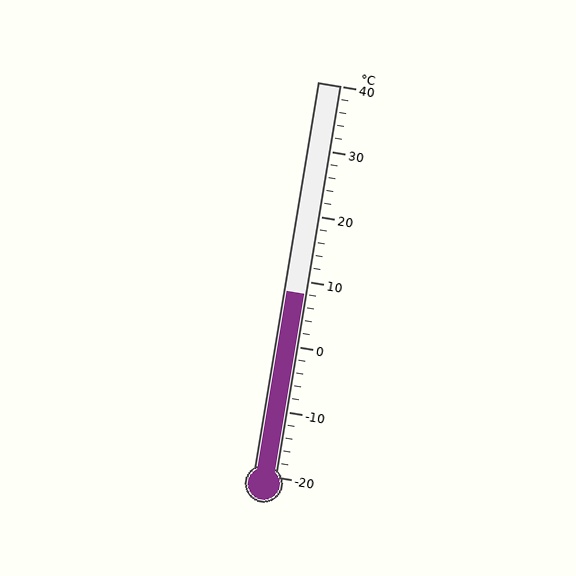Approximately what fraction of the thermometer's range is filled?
The thermometer is filled to approximately 45% of its range.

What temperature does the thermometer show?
The thermometer shows approximately 8°C.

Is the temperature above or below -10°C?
The temperature is above -10°C.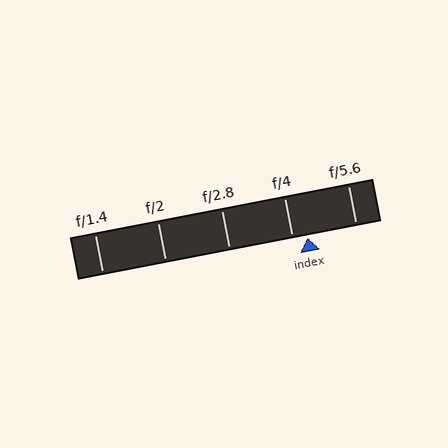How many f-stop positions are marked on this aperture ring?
There are 5 f-stop positions marked.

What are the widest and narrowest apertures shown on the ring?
The widest aperture shown is f/1.4 and the narrowest is f/5.6.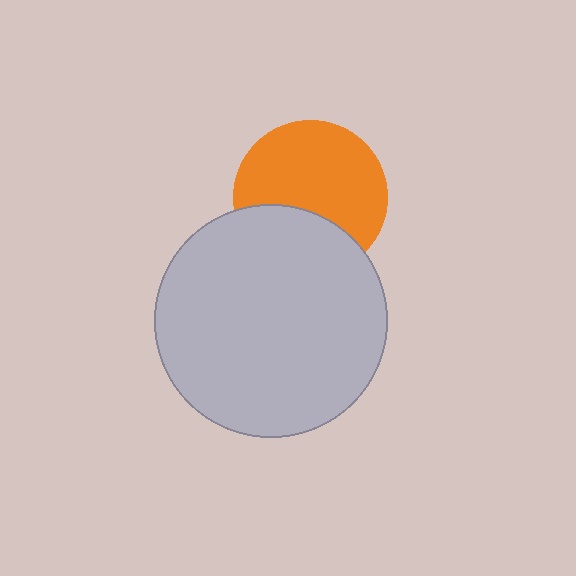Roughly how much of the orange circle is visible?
Most of it is visible (roughly 67%).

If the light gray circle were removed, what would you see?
You would see the complete orange circle.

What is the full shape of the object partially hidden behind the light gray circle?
The partially hidden object is an orange circle.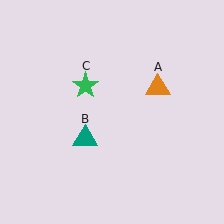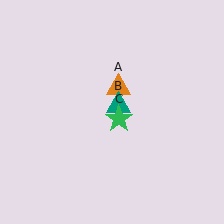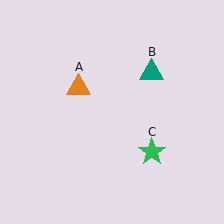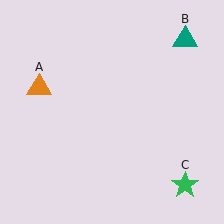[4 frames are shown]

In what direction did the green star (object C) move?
The green star (object C) moved down and to the right.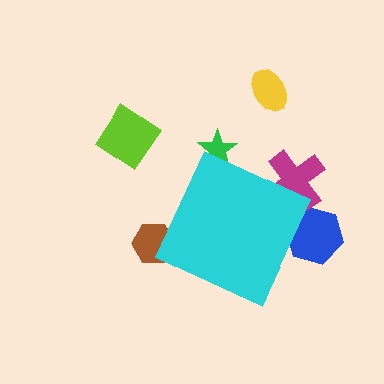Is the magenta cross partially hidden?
Yes, the magenta cross is partially hidden behind the cyan diamond.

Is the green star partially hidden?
Yes, the green star is partially hidden behind the cyan diamond.